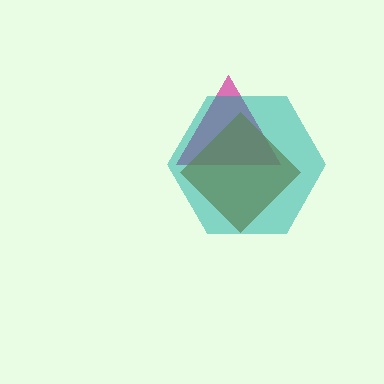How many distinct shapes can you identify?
There are 3 distinct shapes: a magenta triangle, a brown diamond, a teal hexagon.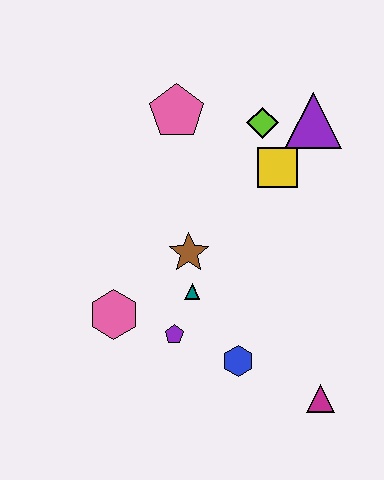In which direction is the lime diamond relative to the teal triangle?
The lime diamond is above the teal triangle.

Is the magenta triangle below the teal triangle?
Yes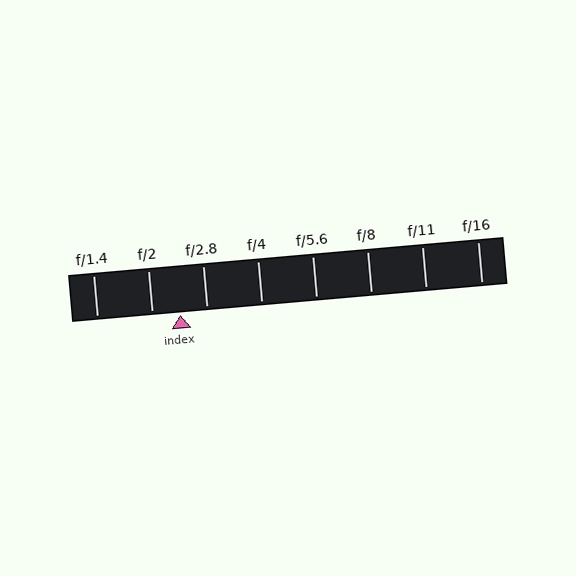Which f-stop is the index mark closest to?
The index mark is closest to f/2.8.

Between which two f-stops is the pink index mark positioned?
The index mark is between f/2 and f/2.8.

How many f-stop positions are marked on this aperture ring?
There are 8 f-stop positions marked.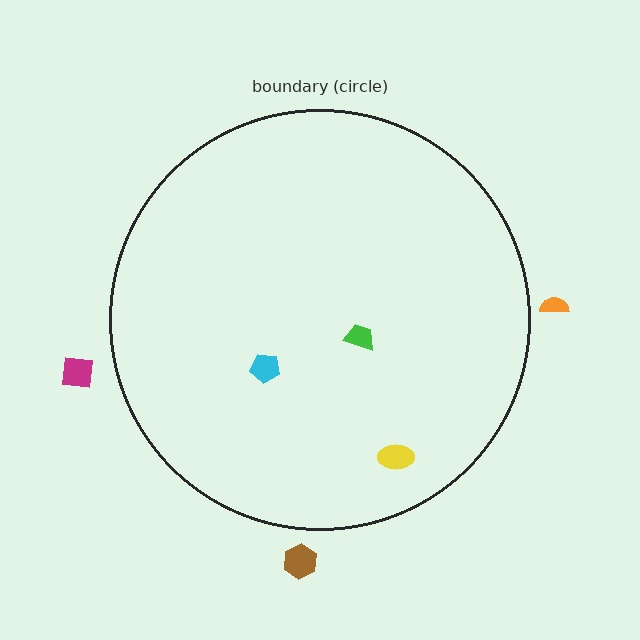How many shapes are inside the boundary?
3 inside, 3 outside.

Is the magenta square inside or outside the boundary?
Outside.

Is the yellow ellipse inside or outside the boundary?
Inside.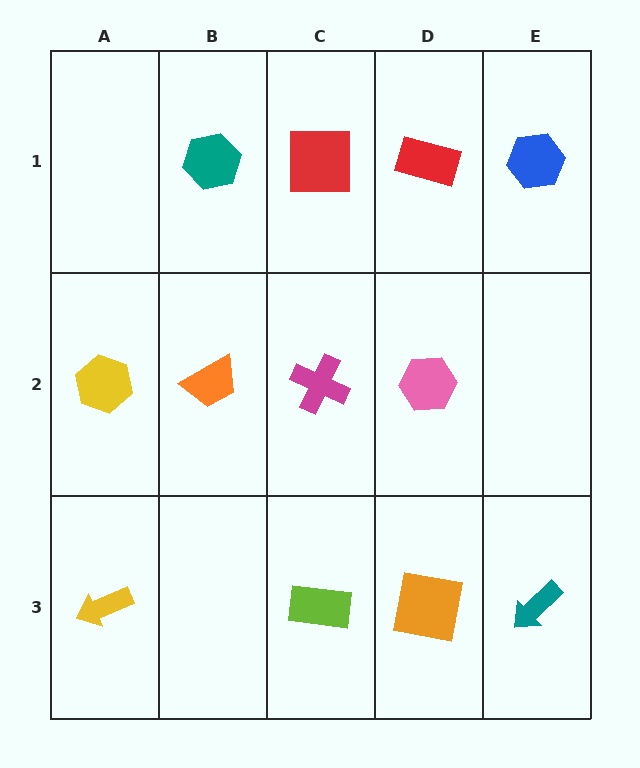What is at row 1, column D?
A red rectangle.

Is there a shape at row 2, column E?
No, that cell is empty.